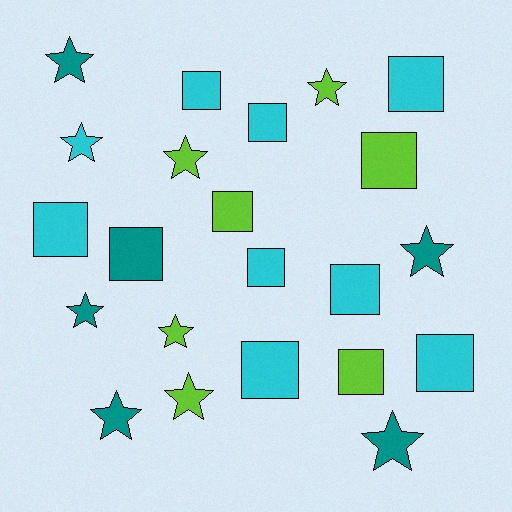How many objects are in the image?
There are 22 objects.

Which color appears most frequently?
Cyan, with 9 objects.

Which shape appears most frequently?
Square, with 12 objects.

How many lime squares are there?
There are 3 lime squares.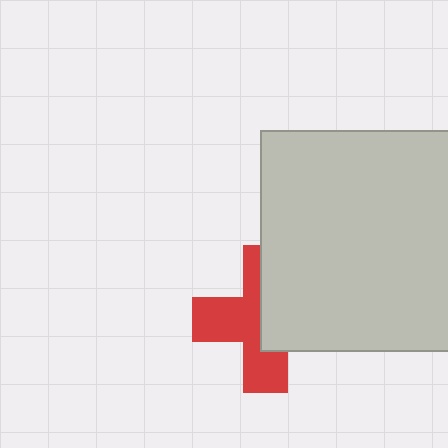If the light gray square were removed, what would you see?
You would see the complete red cross.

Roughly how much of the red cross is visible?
About half of it is visible (roughly 53%).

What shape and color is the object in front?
The object in front is a light gray square.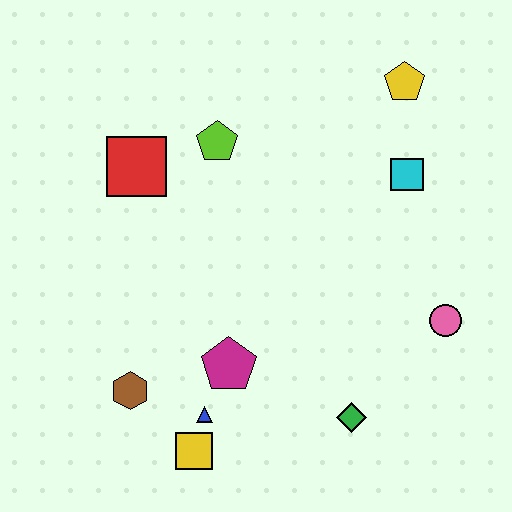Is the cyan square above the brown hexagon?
Yes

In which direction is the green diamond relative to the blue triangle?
The green diamond is to the right of the blue triangle.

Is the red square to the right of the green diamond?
No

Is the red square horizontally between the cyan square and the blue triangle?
No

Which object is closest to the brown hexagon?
The blue triangle is closest to the brown hexagon.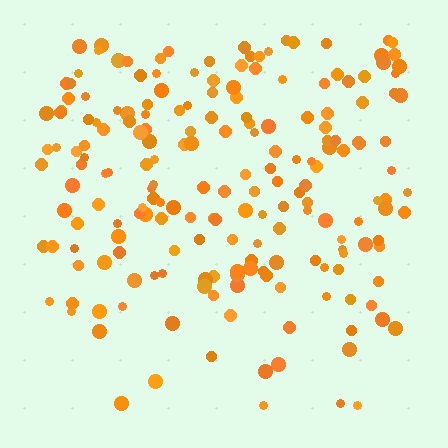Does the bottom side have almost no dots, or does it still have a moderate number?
Still a moderate number, just noticeably fewer than the top.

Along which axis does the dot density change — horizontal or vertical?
Vertical.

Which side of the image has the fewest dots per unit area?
The bottom.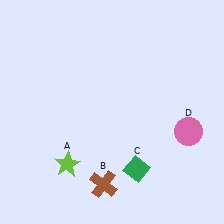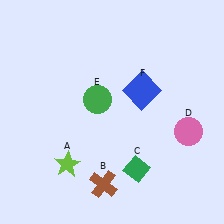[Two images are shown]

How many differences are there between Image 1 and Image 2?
There are 2 differences between the two images.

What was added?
A green circle (E), a blue square (F) were added in Image 2.